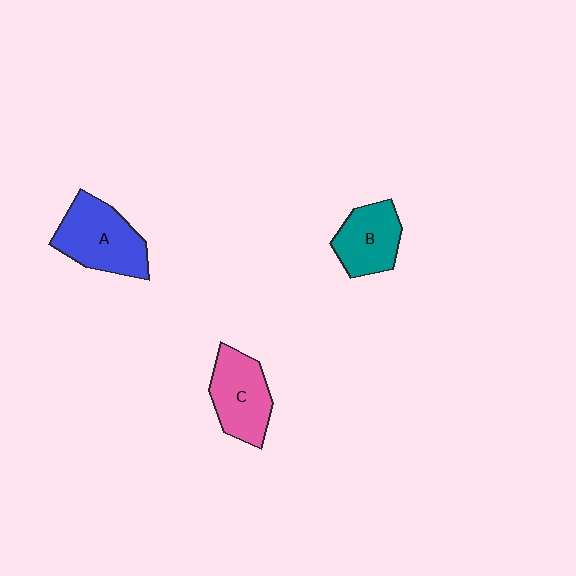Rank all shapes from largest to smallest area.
From largest to smallest: A (blue), C (pink), B (teal).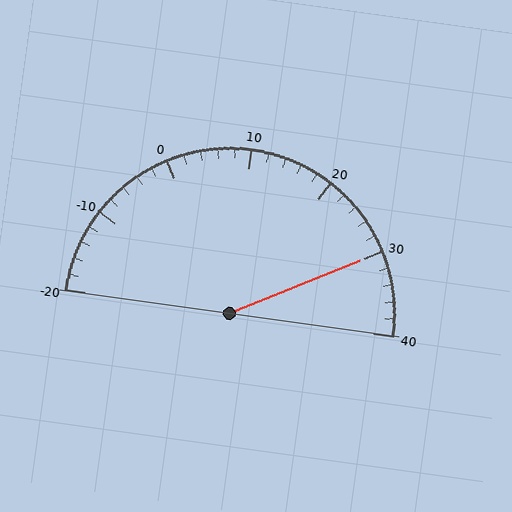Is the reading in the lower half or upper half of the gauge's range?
The reading is in the upper half of the range (-20 to 40).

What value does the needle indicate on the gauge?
The needle indicates approximately 30.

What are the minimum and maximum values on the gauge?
The gauge ranges from -20 to 40.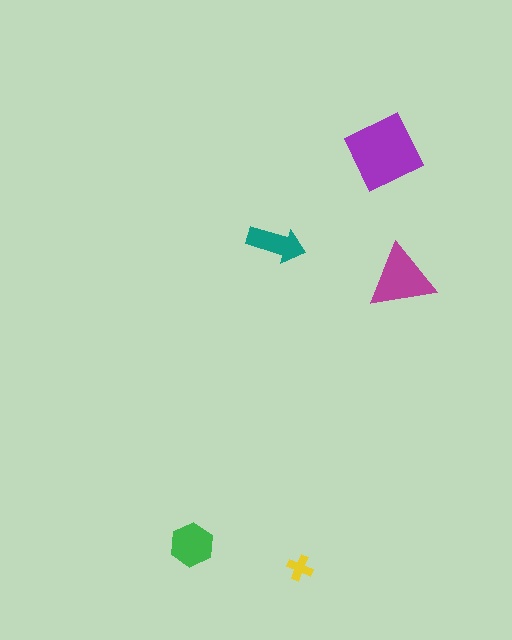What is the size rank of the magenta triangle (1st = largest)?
2nd.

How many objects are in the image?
There are 5 objects in the image.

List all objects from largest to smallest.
The purple square, the magenta triangle, the green hexagon, the teal arrow, the yellow cross.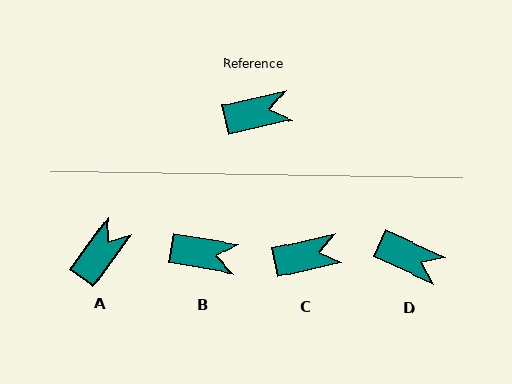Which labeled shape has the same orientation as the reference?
C.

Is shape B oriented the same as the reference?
No, it is off by about 22 degrees.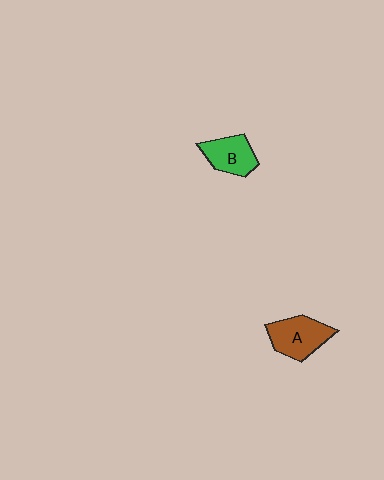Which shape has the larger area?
Shape A (brown).